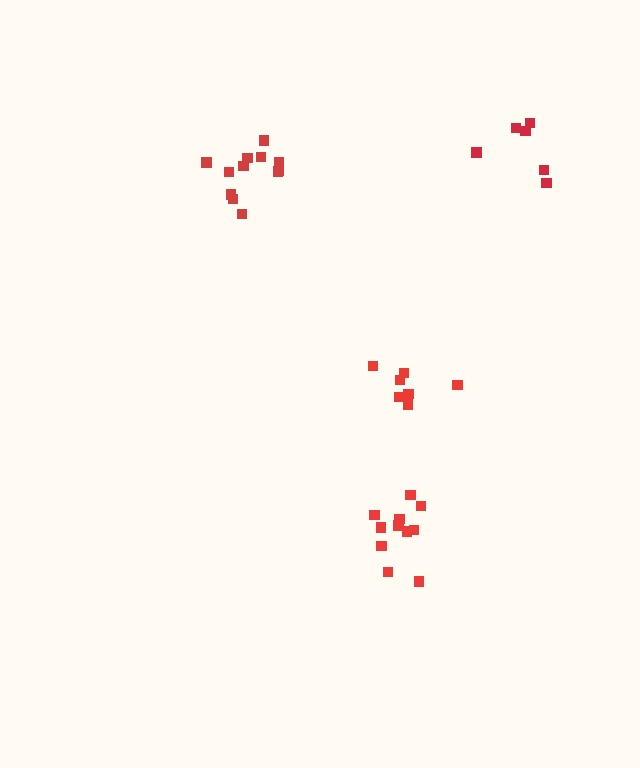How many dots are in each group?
Group 1: 7 dots, Group 2: 12 dots, Group 3: 6 dots, Group 4: 11 dots (36 total).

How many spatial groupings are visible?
There are 4 spatial groupings.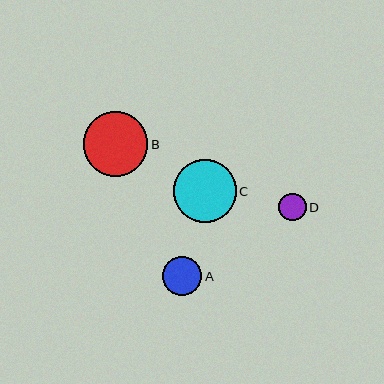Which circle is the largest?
Circle B is the largest with a size of approximately 65 pixels.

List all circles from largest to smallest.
From largest to smallest: B, C, A, D.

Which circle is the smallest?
Circle D is the smallest with a size of approximately 28 pixels.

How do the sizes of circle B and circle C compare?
Circle B and circle C are approximately the same size.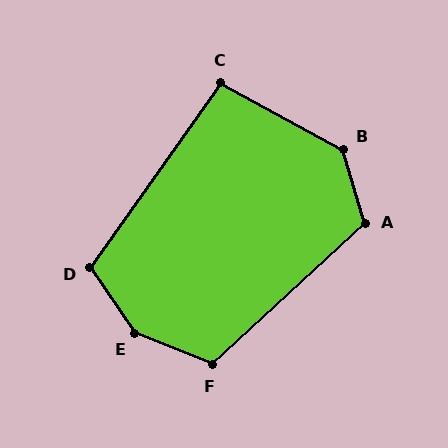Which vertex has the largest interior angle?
E, at approximately 146 degrees.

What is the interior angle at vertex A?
Approximately 117 degrees (obtuse).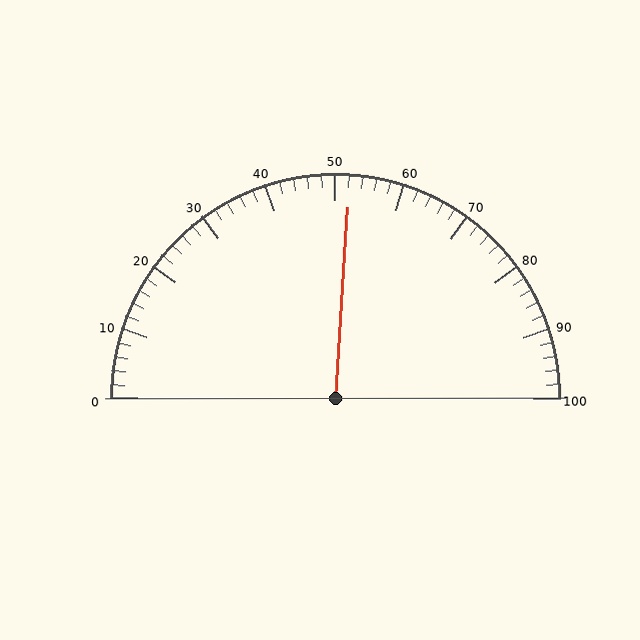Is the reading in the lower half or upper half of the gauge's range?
The reading is in the upper half of the range (0 to 100).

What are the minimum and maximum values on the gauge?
The gauge ranges from 0 to 100.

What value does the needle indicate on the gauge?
The needle indicates approximately 52.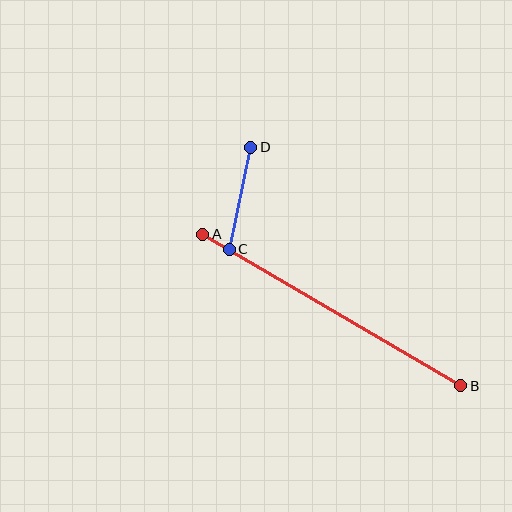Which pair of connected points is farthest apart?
Points A and B are farthest apart.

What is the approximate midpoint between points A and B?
The midpoint is at approximately (332, 310) pixels.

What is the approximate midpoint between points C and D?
The midpoint is at approximately (240, 198) pixels.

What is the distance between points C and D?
The distance is approximately 104 pixels.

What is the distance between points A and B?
The distance is approximately 299 pixels.